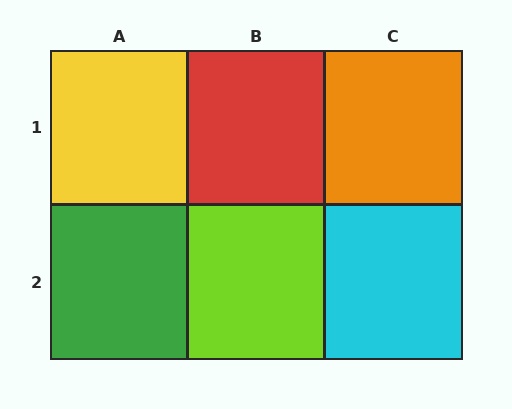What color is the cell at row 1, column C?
Orange.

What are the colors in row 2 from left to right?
Green, lime, cyan.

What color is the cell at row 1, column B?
Red.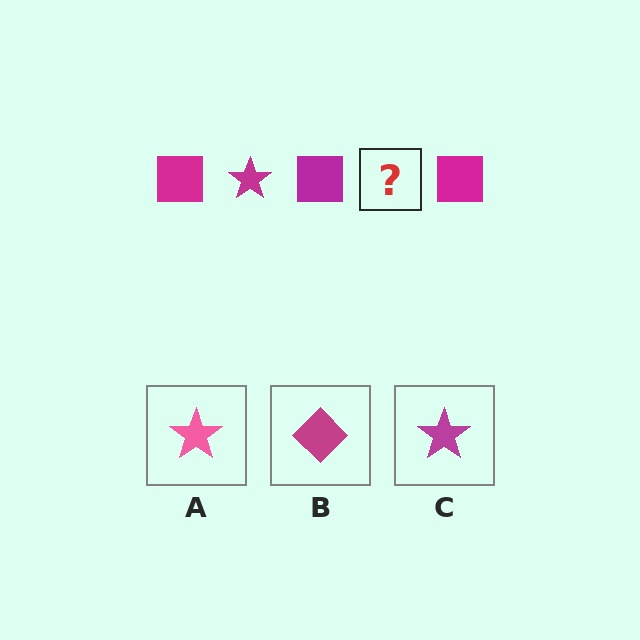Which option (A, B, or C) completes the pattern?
C.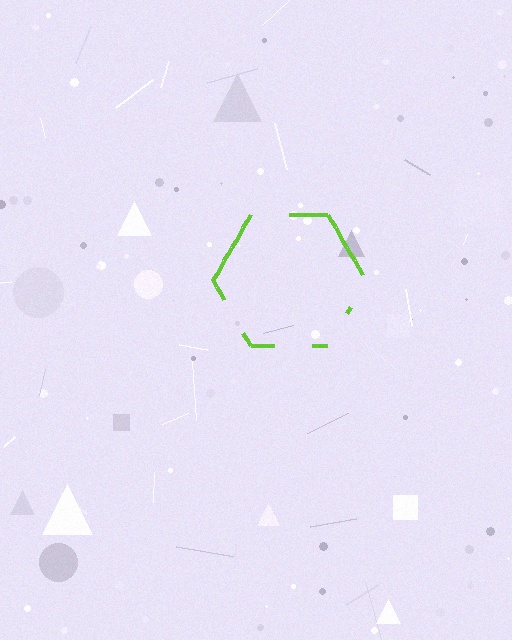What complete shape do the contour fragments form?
The contour fragments form a hexagon.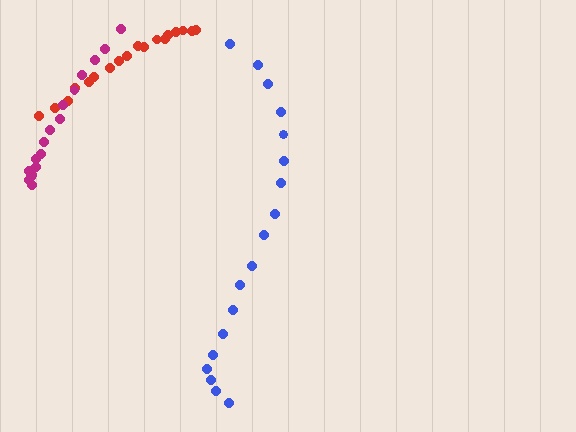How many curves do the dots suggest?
There are 3 distinct paths.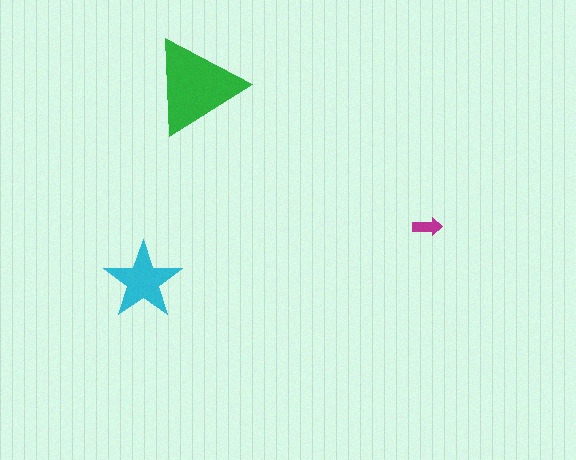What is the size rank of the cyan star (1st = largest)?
2nd.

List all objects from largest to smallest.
The green triangle, the cyan star, the magenta arrow.